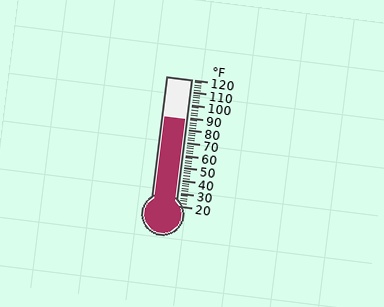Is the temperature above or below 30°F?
The temperature is above 30°F.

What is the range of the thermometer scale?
The thermometer scale ranges from 20°F to 120°F.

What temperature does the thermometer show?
The thermometer shows approximately 88°F.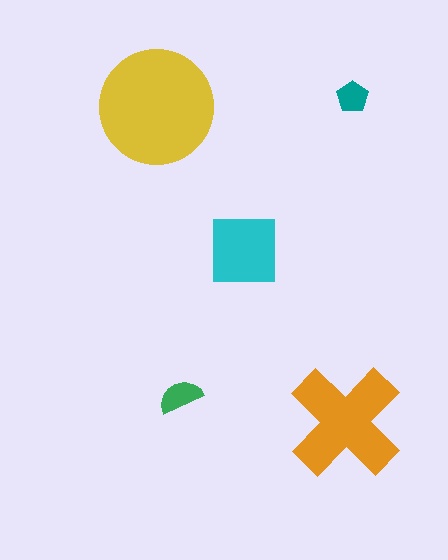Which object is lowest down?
The orange cross is bottommost.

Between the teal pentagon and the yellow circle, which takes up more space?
The yellow circle.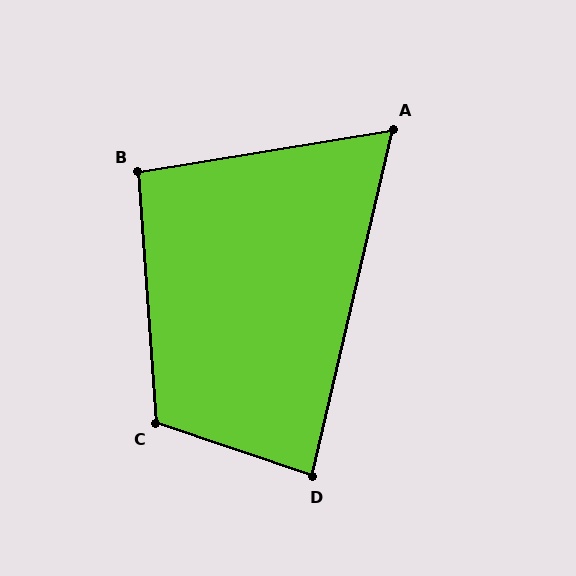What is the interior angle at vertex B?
Approximately 95 degrees (obtuse).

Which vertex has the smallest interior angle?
A, at approximately 68 degrees.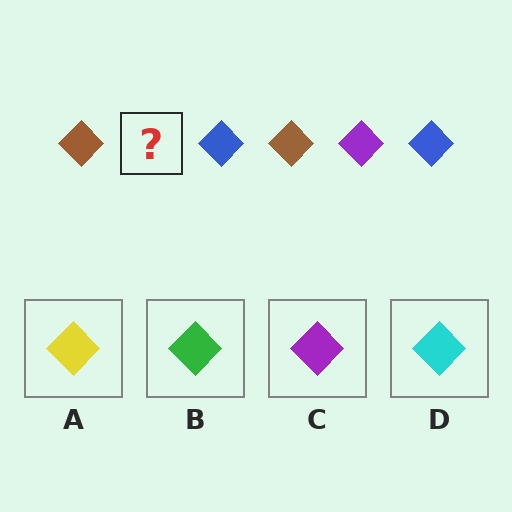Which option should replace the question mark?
Option C.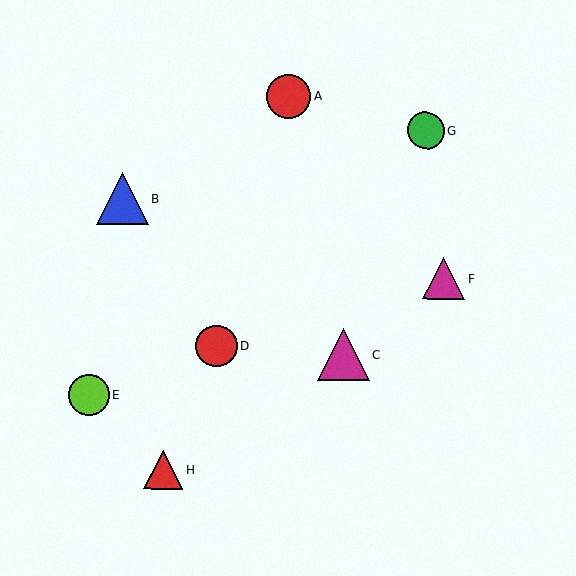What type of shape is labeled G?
Shape G is a green circle.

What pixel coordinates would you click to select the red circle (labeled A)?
Click at (288, 96) to select the red circle A.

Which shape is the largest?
The blue triangle (labeled B) is the largest.